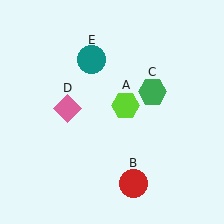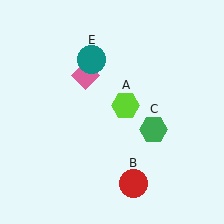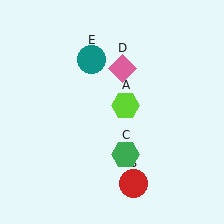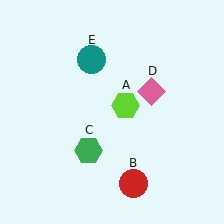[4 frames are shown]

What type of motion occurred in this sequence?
The green hexagon (object C), pink diamond (object D) rotated clockwise around the center of the scene.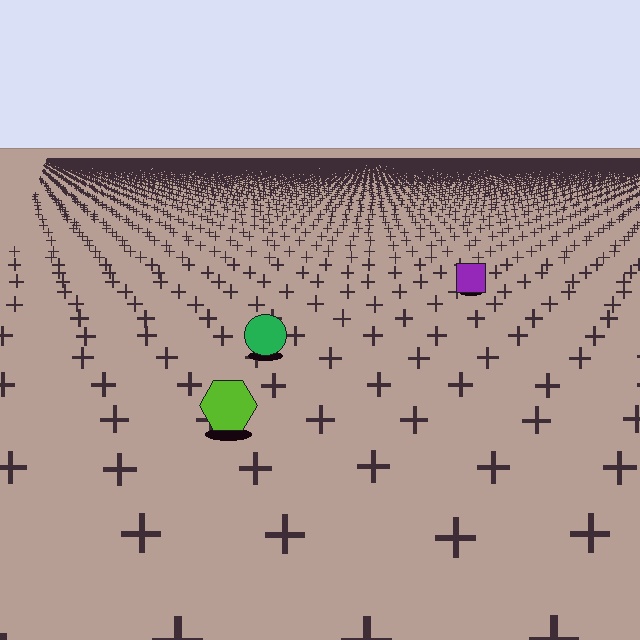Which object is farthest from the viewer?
The purple square is farthest from the viewer. It appears smaller and the ground texture around it is denser.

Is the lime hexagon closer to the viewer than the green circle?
Yes. The lime hexagon is closer — you can tell from the texture gradient: the ground texture is coarser near it.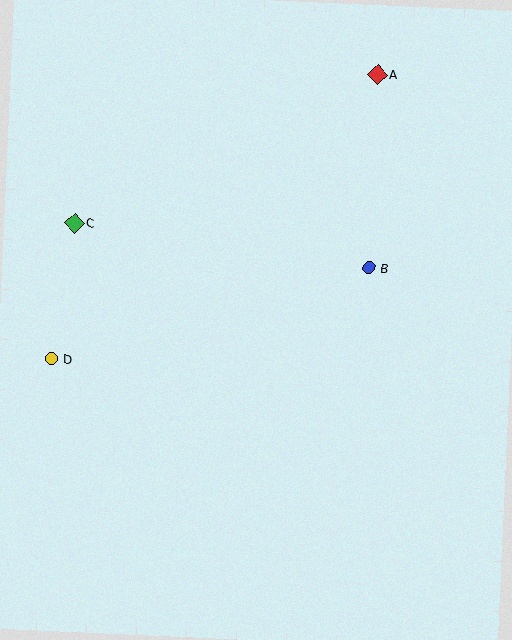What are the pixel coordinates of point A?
Point A is at (378, 75).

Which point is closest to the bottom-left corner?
Point D is closest to the bottom-left corner.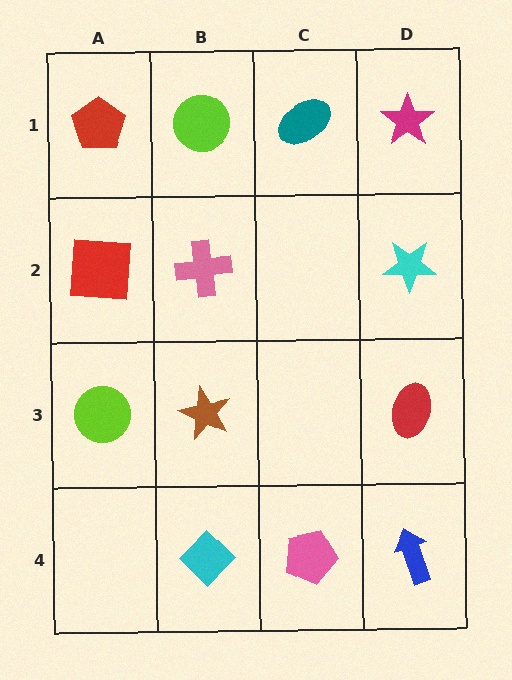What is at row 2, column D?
A cyan star.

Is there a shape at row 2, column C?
No, that cell is empty.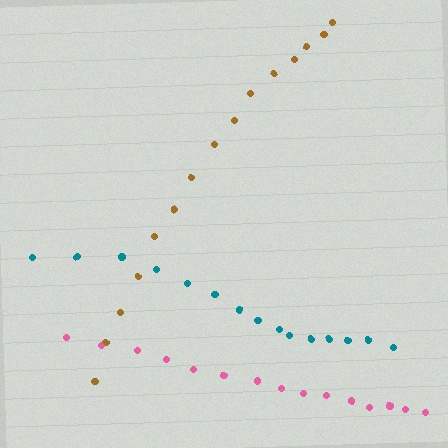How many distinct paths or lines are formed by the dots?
There are 3 distinct paths.